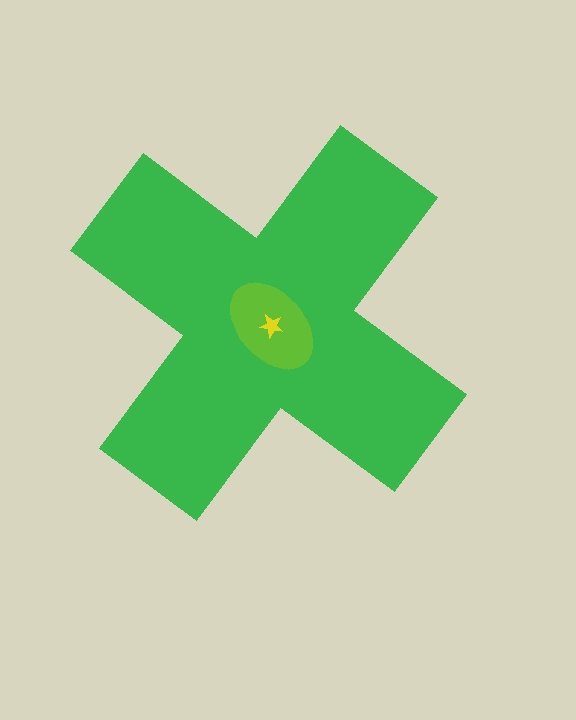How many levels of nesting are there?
3.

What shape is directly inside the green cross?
The lime ellipse.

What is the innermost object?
The yellow star.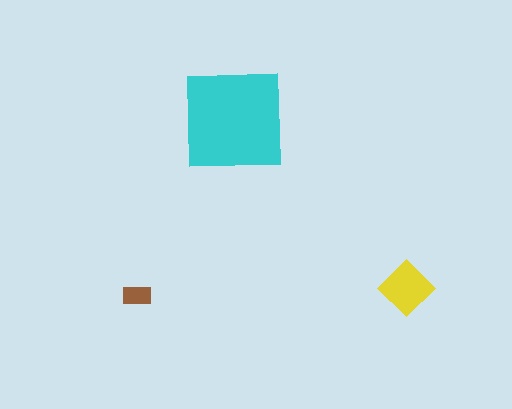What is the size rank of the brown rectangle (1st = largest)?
3rd.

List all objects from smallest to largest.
The brown rectangle, the yellow diamond, the cyan square.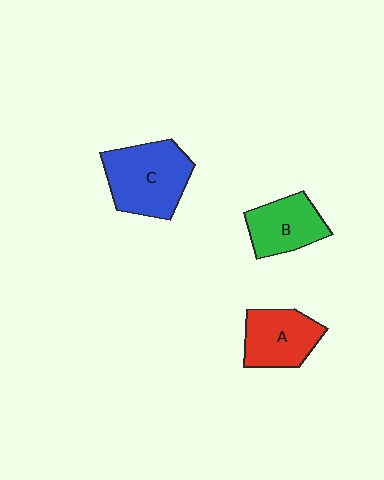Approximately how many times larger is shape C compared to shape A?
Approximately 1.4 times.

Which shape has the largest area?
Shape C (blue).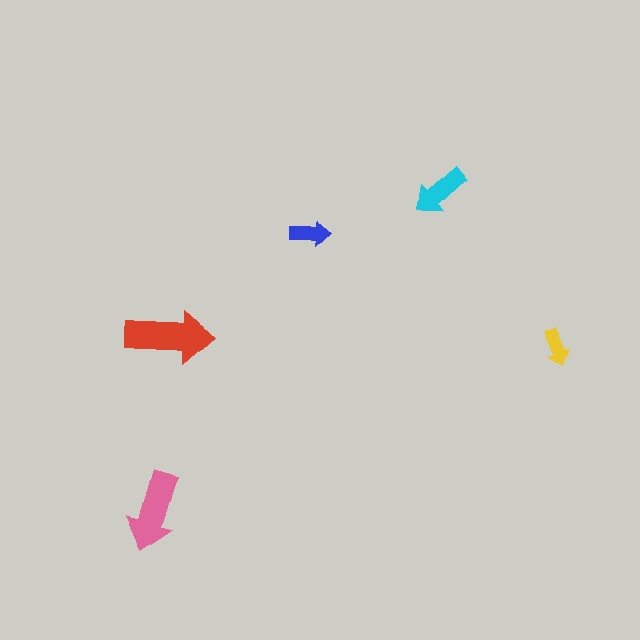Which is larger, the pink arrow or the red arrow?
The red one.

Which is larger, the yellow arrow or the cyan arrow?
The cyan one.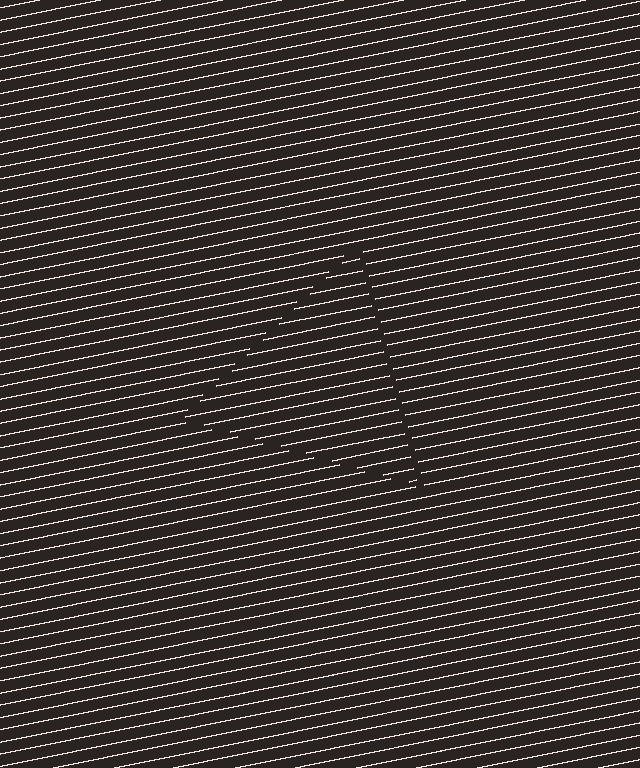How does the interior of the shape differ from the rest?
The interior of the shape contains the same grating, shifted by half a period — the contour is defined by the phase discontinuity where line-ends from the inner and outer gratings abut.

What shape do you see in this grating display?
An illusory triangle. The interior of the shape contains the same grating, shifted by half a period — the contour is defined by the phase discontinuity where line-ends from the inner and outer gratings abut.